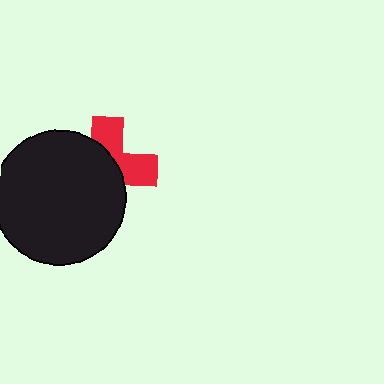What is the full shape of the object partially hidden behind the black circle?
The partially hidden object is a red cross.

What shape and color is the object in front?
The object in front is a black circle.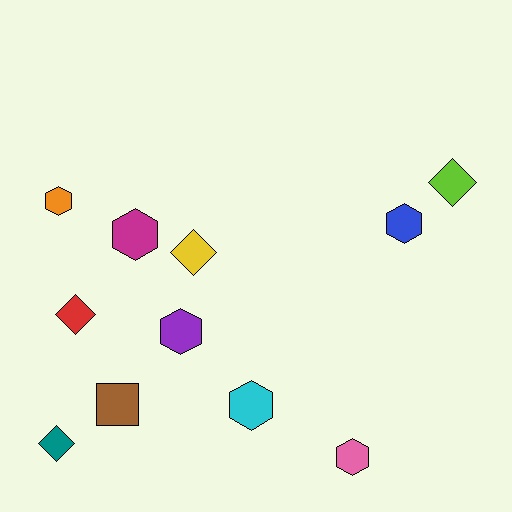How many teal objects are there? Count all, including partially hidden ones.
There is 1 teal object.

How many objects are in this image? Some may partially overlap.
There are 11 objects.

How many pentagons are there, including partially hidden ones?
There are no pentagons.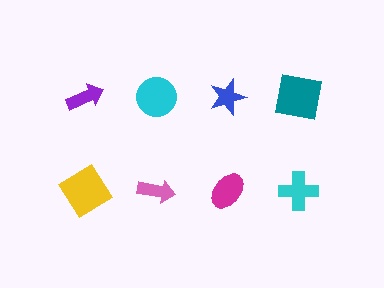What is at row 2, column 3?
A magenta ellipse.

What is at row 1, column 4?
A teal square.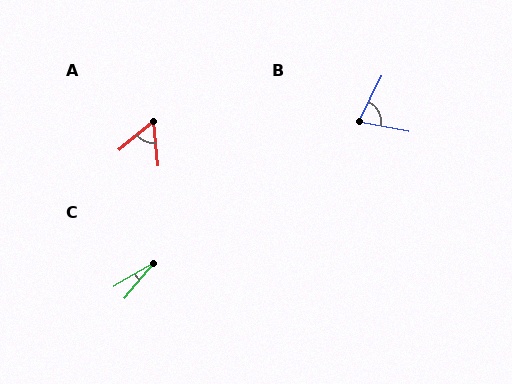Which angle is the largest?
B, at approximately 75 degrees.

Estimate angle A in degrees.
Approximately 56 degrees.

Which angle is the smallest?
C, at approximately 19 degrees.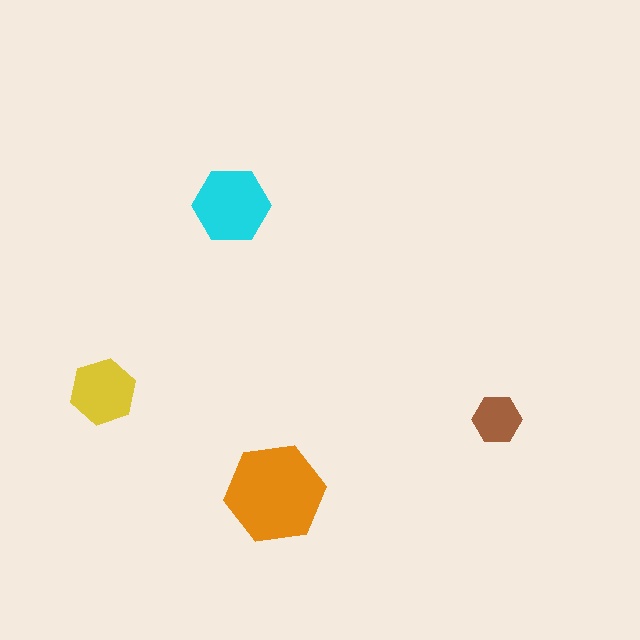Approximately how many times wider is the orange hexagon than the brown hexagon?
About 2 times wider.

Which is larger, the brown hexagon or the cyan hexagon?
The cyan one.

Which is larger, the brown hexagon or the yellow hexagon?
The yellow one.